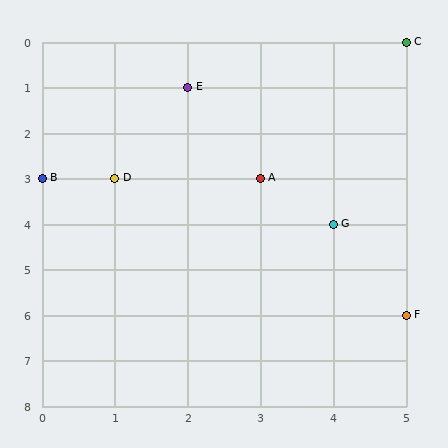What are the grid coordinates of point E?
Point E is at grid coordinates (2, 1).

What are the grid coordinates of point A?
Point A is at grid coordinates (3, 3).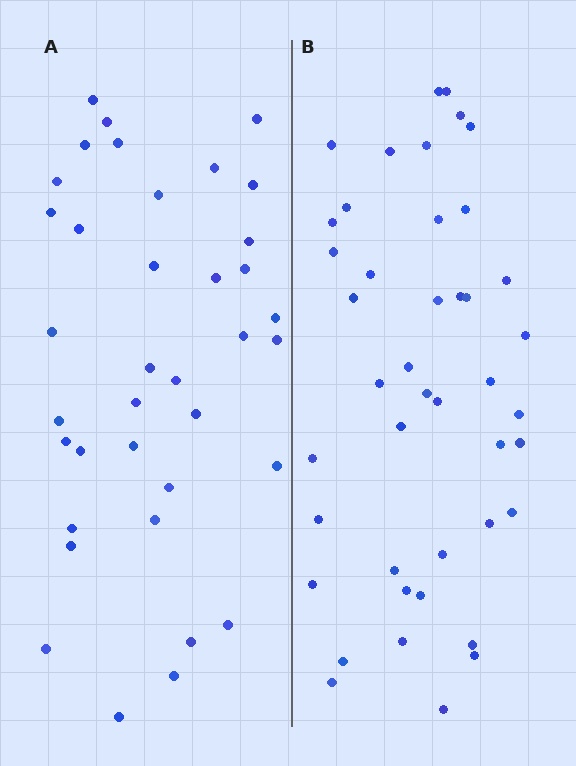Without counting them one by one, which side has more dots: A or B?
Region B (the right region) has more dots.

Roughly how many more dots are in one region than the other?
Region B has about 6 more dots than region A.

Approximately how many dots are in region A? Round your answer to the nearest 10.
About 40 dots. (The exact count is 37, which rounds to 40.)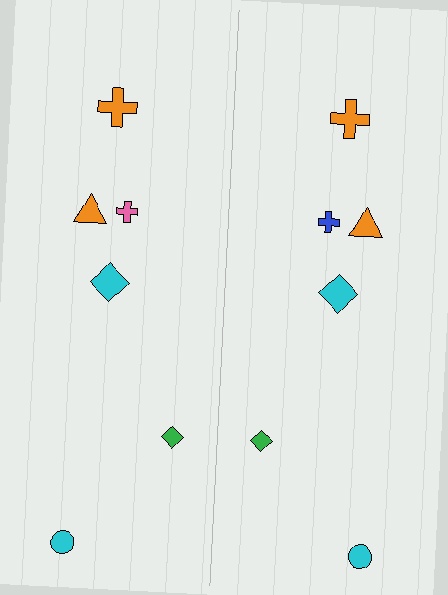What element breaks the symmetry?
The blue cross on the right side breaks the symmetry — its mirror counterpart is pink.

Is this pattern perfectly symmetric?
No, the pattern is not perfectly symmetric. The blue cross on the right side breaks the symmetry — its mirror counterpart is pink.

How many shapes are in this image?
There are 12 shapes in this image.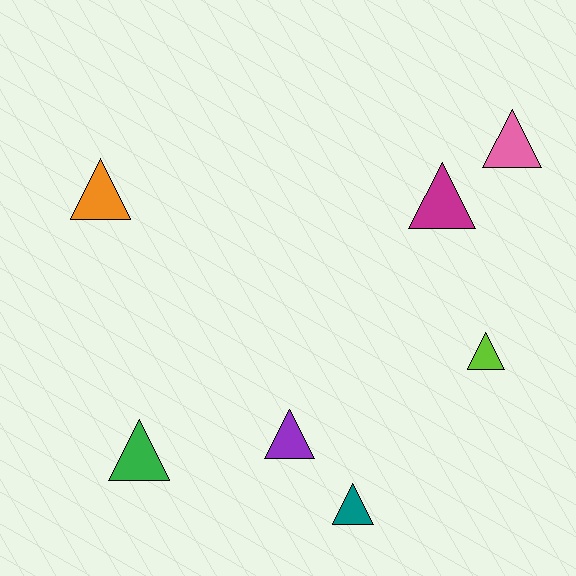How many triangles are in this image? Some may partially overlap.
There are 7 triangles.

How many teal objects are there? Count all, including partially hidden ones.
There is 1 teal object.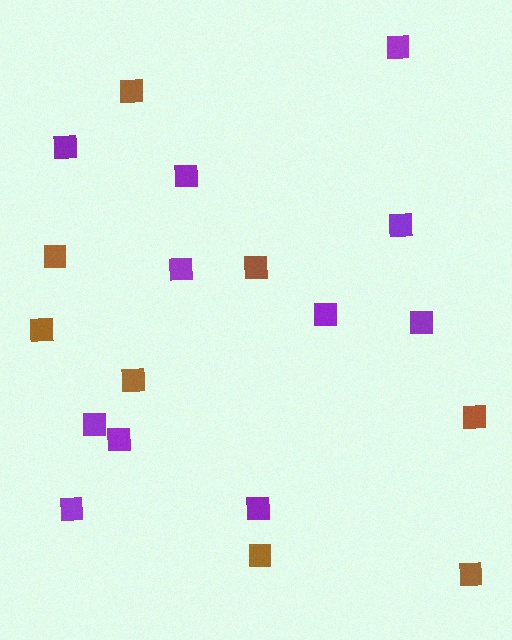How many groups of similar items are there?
There are 2 groups: one group of purple squares (11) and one group of brown squares (8).